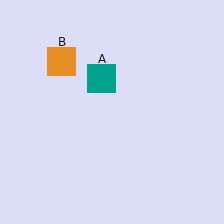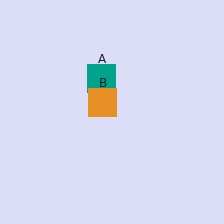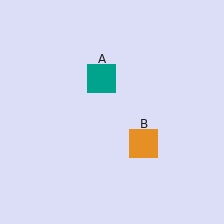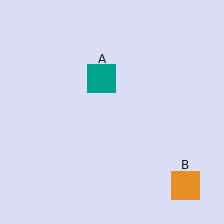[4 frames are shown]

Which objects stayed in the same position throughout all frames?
Teal square (object A) remained stationary.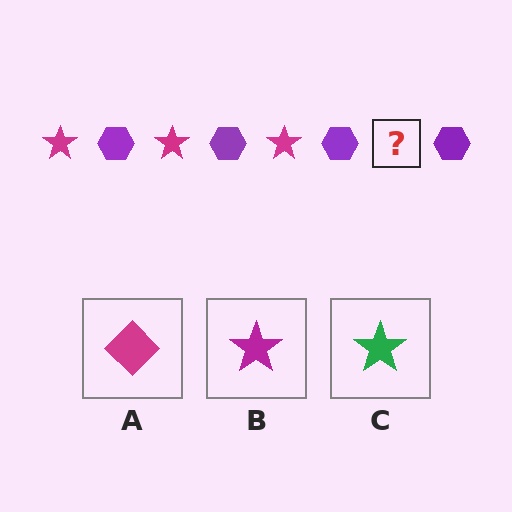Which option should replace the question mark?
Option B.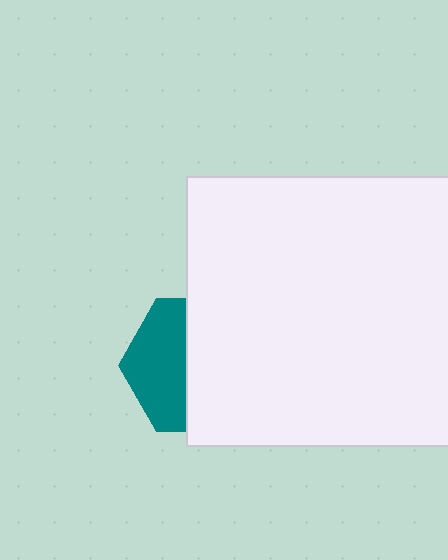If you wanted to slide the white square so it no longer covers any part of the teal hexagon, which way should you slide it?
Slide it right — that is the most direct way to separate the two shapes.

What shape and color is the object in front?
The object in front is a white square.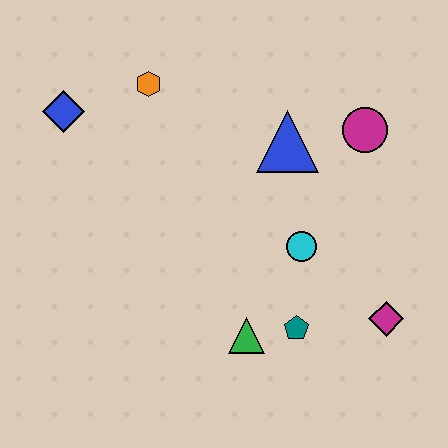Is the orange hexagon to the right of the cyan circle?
No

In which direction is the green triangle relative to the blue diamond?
The green triangle is below the blue diamond.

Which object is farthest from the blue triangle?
The blue diamond is farthest from the blue triangle.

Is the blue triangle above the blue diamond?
No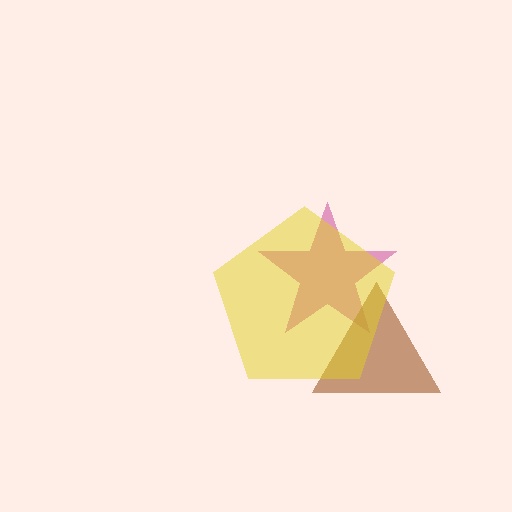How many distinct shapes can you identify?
There are 3 distinct shapes: a magenta star, a brown triangle, a yellow pentagon.